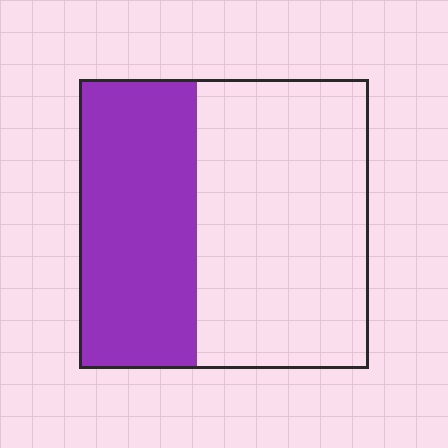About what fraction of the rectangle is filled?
About two fifths (2/5).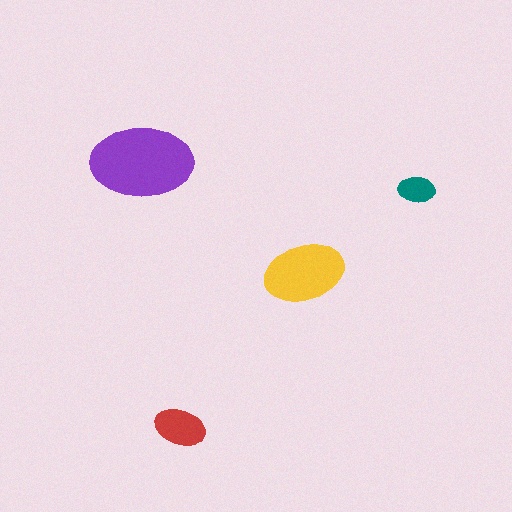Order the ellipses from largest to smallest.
the purple one, the yellow one, the red one, the teal one.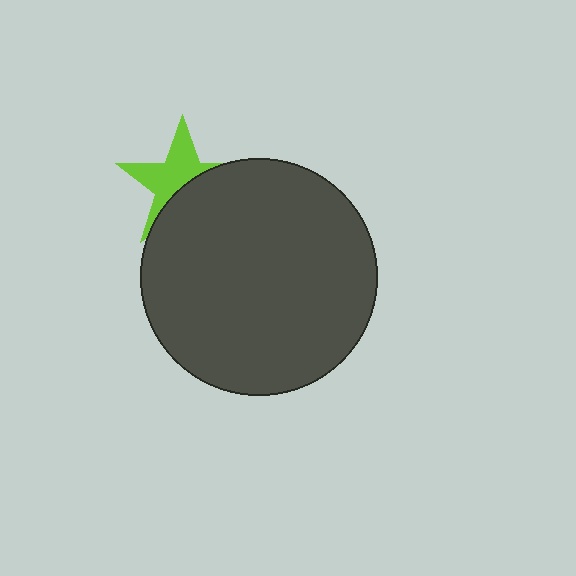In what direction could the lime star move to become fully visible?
The lime star could move up. That would shift it out from behind the dark gray circle entirely.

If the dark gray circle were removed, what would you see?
You would see the complete lime star.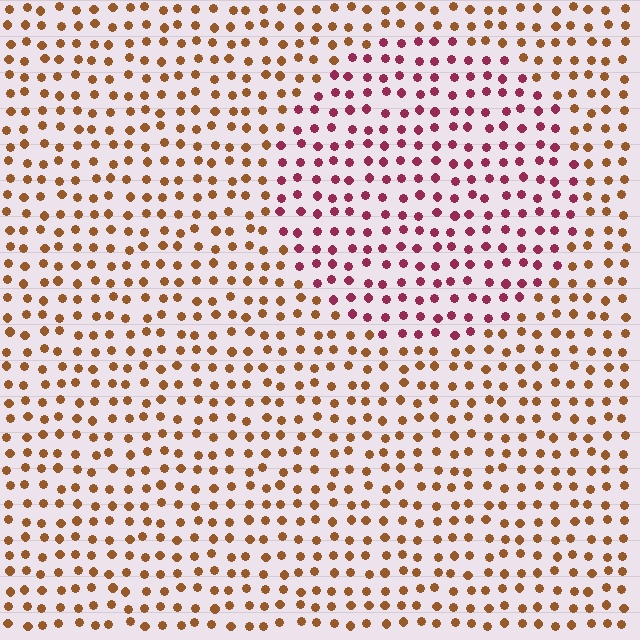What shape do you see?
I see a circle.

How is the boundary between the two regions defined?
The boundary is defined purely by a slight shift in hue (about 51 degrees). Spacing, size, and orientation are identical on both sides.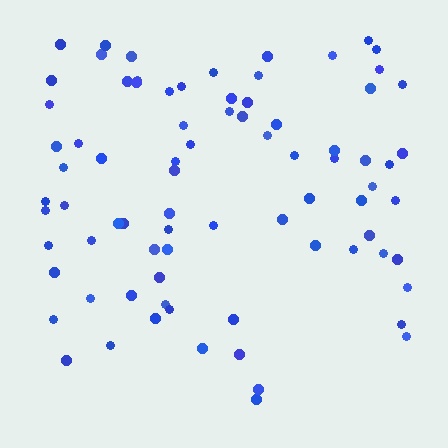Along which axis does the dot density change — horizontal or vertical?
Vertical.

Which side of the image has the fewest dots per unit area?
The bottom.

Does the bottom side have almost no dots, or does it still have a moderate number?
Still a moderate number, just noticeably fewer than the top.